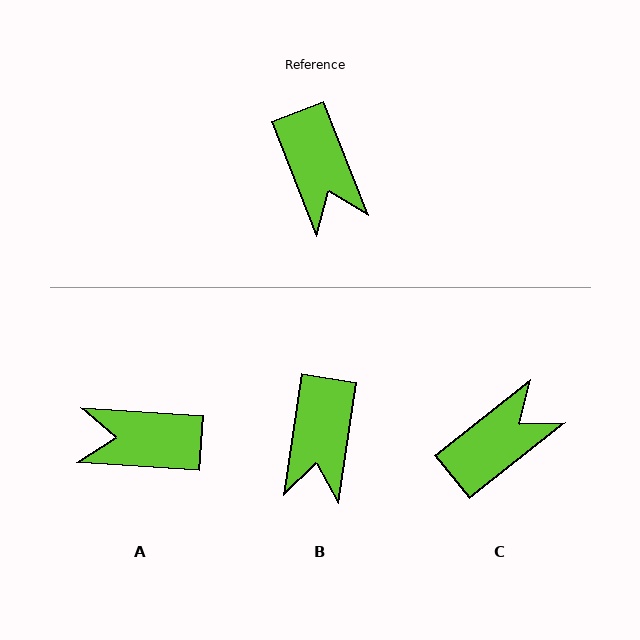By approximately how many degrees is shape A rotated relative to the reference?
Approximately 115 degrees clockwise.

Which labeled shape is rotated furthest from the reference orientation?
A, about 115 degrees away.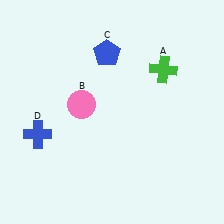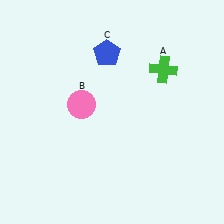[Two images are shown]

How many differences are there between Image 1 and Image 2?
There is 1 difference between the two images.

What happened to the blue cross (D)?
The blue cross (D) was removed in Image 2. It was in the bottom-left area of Image 1.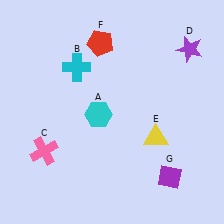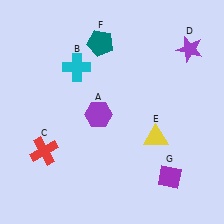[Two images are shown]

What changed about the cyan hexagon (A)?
In Image 1, A is cyan. In Image 2, it changed to purple.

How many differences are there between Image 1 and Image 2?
There are 3 differences between the two images.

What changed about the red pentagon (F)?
In Image 1, F is red. In Image 2, it changed to teal.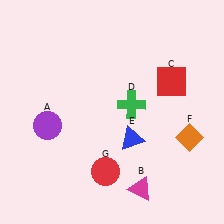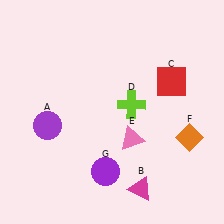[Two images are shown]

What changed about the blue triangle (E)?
In Image 1, E is blue. In Image 2, it changed to pink.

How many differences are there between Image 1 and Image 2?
There are 3 differences between the two images.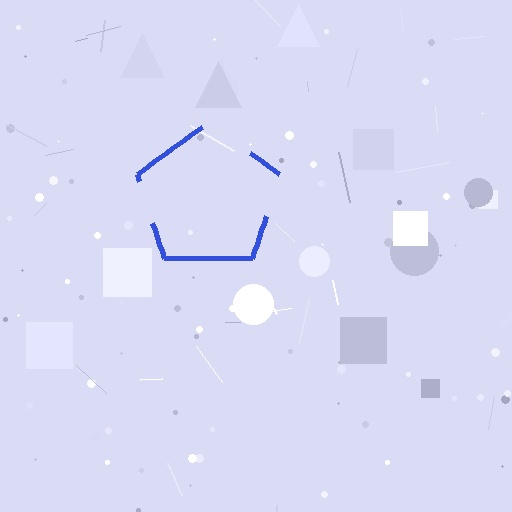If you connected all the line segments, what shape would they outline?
They would outline a pentagon.